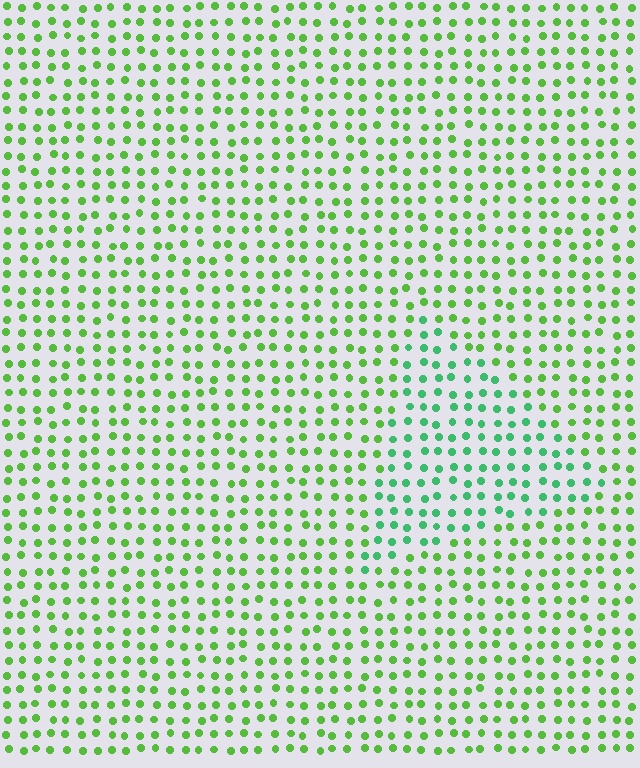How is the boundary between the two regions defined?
The boundary is defined purely by a slight shift in hue (about 35 degrees). Spacing, size, and orientation are identical on both sides.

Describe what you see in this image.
The image is filled with small lime elements in a uniform arrangement. A triangle-shaped region is visible where the elements are tinted to a slightly different hue, forming a subtle color boundary.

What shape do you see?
I see a triangle.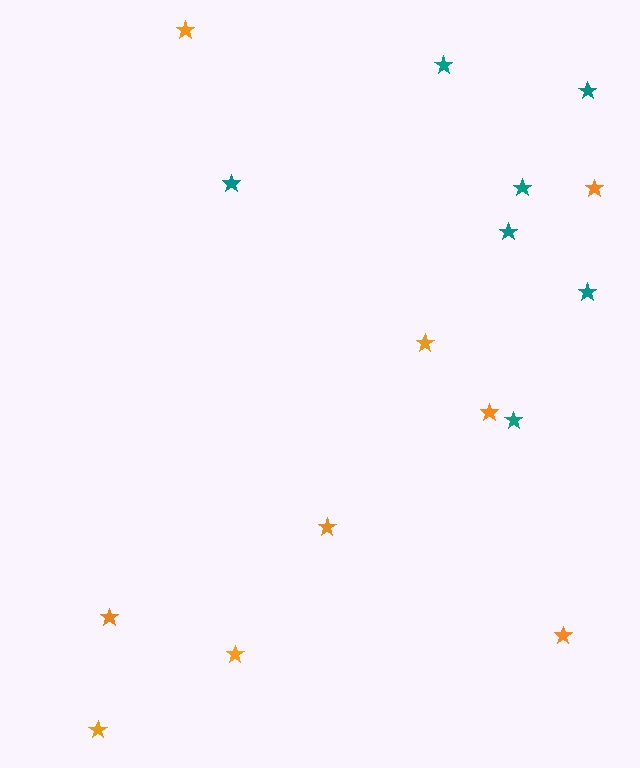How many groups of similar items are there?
There are 2 groups: one group of orange stars (9) and one group of teal stars (7).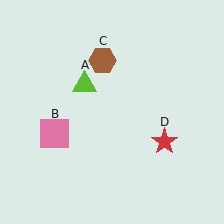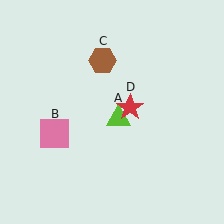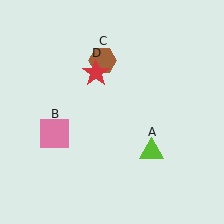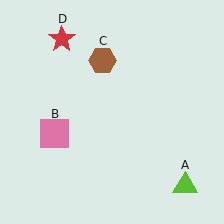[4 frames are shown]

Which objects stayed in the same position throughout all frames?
Pink square (object B) and brown hexagon (object C) remained stationary.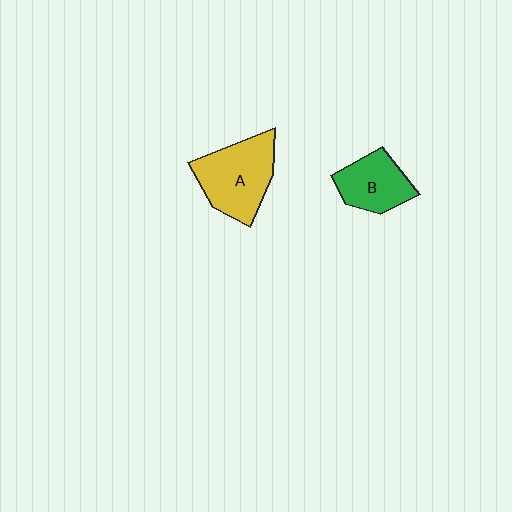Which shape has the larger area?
Shape A (yellow).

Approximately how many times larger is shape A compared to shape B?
Approximately 1.5 times.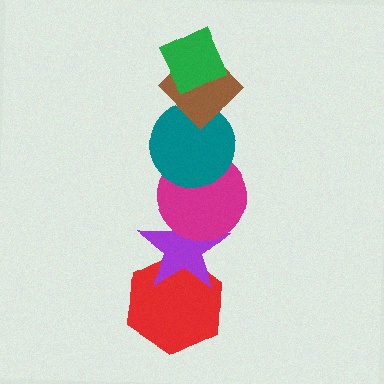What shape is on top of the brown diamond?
The green diamond is on top of the brown diamond.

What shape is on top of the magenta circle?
The teal circle is on top of the magenta circle.